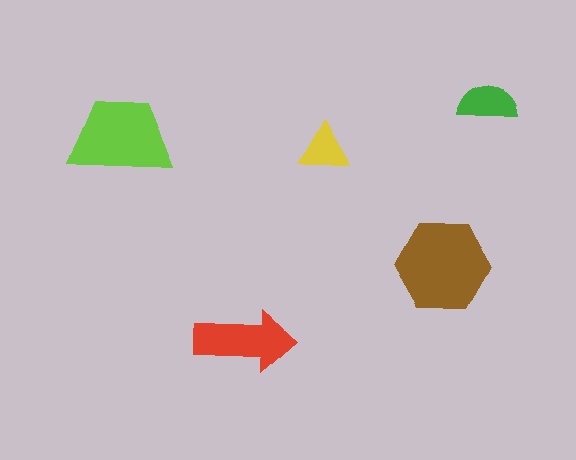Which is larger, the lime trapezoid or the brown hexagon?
The brown hexagon.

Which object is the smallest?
The yellow triangle.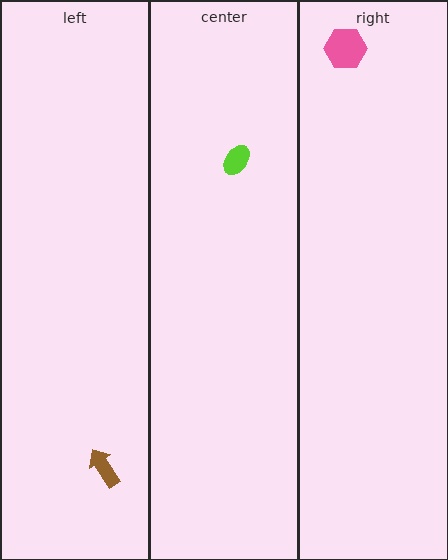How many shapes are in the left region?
1.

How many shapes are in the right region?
1.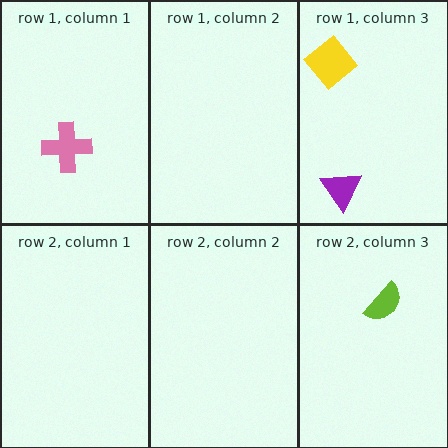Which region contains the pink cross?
The row 1, column 1 region.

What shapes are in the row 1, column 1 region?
The pink cross.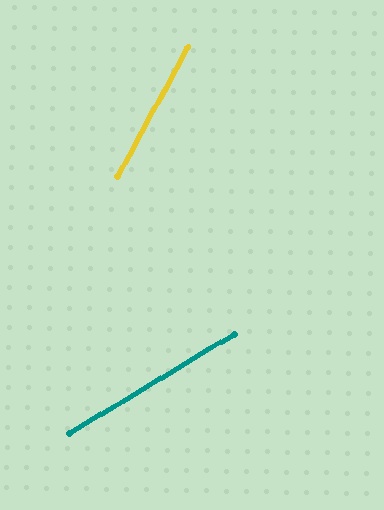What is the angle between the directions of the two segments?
Approximately 31 degrees.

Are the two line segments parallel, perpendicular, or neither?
Neither parallel nor perpendicular — they differ by about 31°.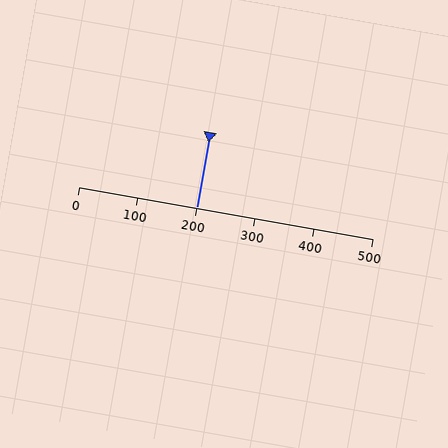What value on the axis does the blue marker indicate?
The marker indicates approximately 200.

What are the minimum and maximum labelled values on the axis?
The axis runs from 0 to 500.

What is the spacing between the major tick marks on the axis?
The major ticks are spaced 100 apart.